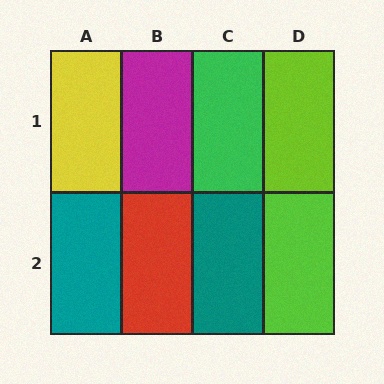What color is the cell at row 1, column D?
Lime.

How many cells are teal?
2 cells are teal.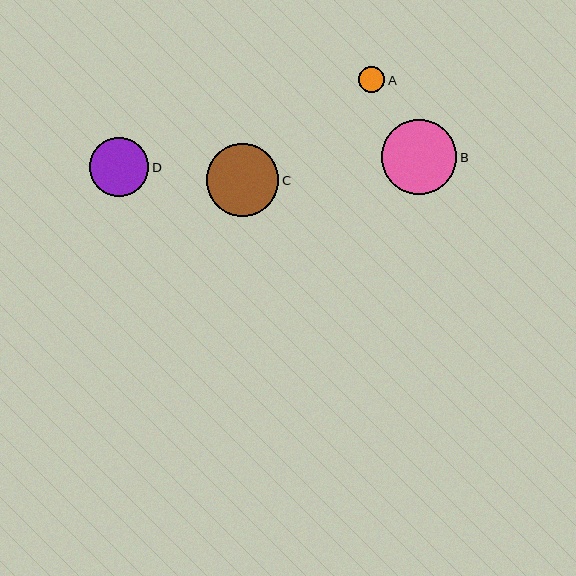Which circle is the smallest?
Circle A is the smallest with a size of approximately 26 pixels.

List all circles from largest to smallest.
From largest to smallest: B, C, D, A.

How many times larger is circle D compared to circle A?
Circle D is approximately 2.2 times the size of circle A.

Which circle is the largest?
Circle B is the largest with a size of approximately 75 pixels.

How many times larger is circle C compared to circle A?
Circle C is approximately 2.7 times the size of circle A.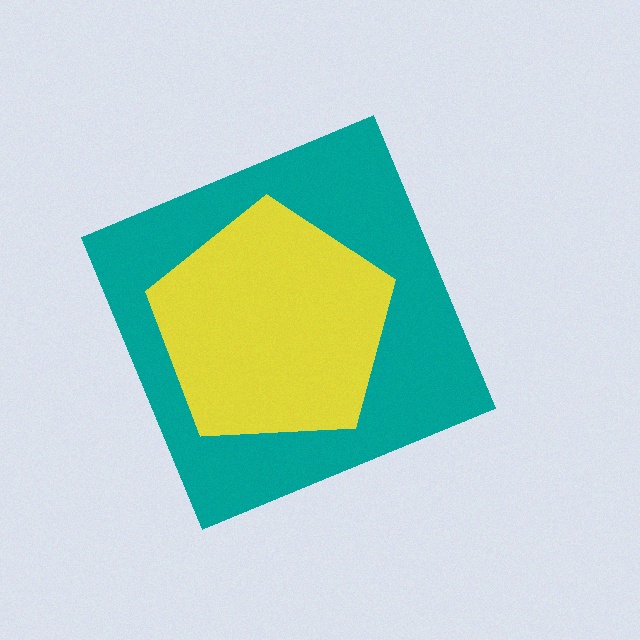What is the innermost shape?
The yellow pentagon.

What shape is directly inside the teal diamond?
The yellow pentagon.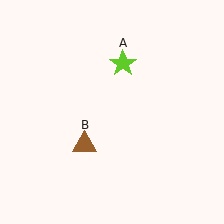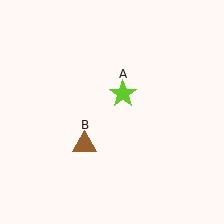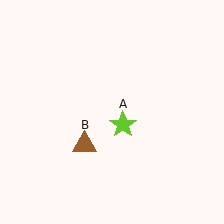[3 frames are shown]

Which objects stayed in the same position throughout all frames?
Brown triangle (object B) remained stationary.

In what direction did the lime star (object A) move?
The lime star (object A) moved down.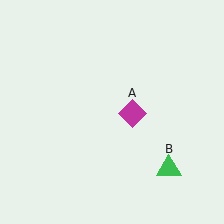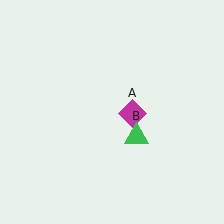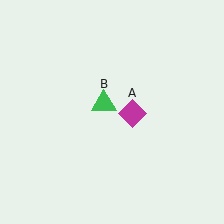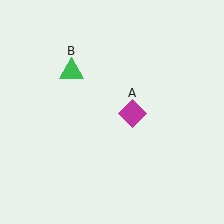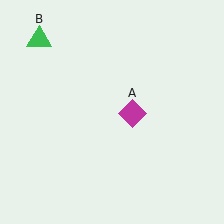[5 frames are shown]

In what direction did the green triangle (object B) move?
The green triangle (object B) moved up and to the left.